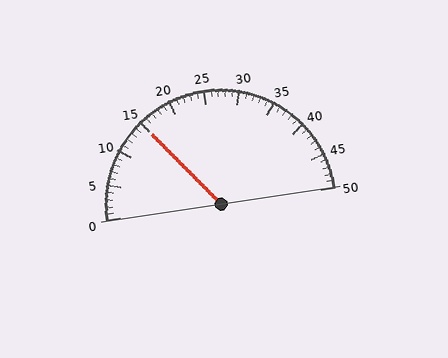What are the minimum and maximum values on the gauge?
The gauge ranges from 0 to 50.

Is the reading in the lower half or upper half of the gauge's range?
The reading is in the lower half of the range (0 to 50).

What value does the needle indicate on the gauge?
The needle indicates approximately 15.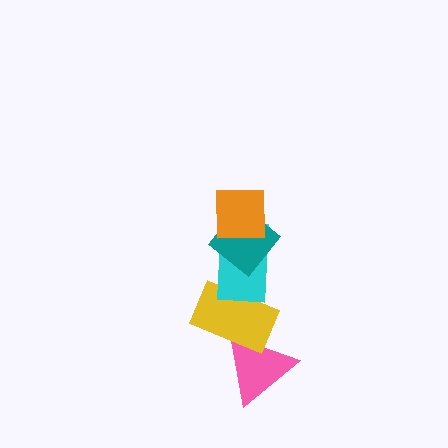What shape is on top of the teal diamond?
The orange square is on top of the teal diamond.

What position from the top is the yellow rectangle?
The yellow rectangle is 4th from the top.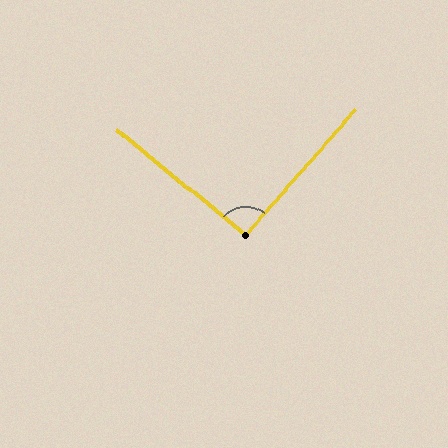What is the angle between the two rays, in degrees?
Approximately 92 degrees.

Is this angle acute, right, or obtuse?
It is approximately a right angle.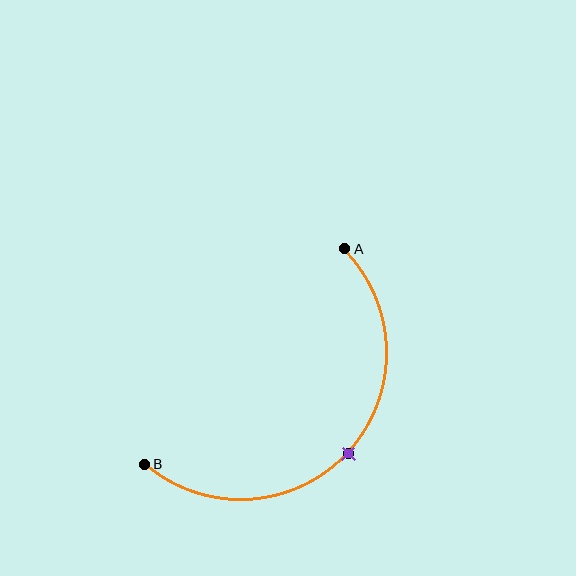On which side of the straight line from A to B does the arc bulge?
The arc bulges below and to the right of the straight line connecting A and B.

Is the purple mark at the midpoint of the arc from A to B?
Yes. The purple mark lies on the arc at equal arc-length from both A and B — it is the arc midpoint.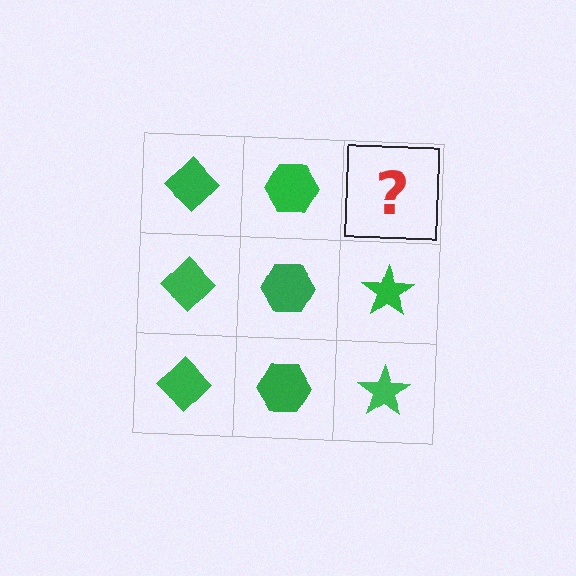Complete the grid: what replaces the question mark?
The question mark should be replaced with a green star.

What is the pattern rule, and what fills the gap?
The rule is that each column has a consistent shape. The gap should be filled with a green star.